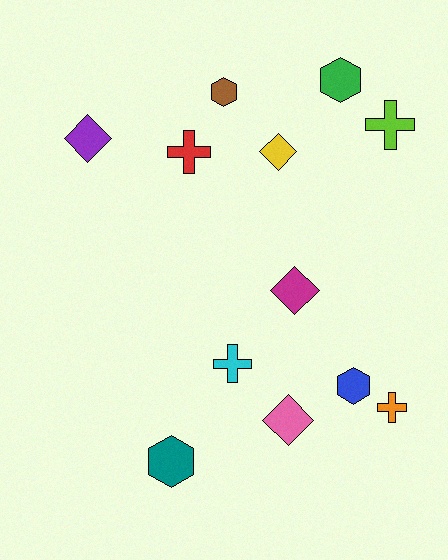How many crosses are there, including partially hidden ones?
There are 4 crosses.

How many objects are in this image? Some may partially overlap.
There are 12 objects.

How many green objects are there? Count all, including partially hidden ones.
There is 1 green object.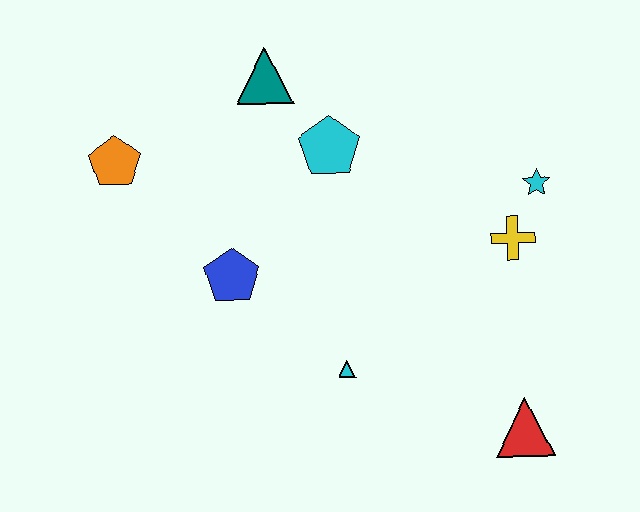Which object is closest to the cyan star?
The yellow cross is closest to the cyan star.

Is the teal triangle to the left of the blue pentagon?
No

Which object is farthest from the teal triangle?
The red triangle is farthest from the teal triangle.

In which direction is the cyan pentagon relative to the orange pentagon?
The cyan pentagon is to the right of the orange pentagon.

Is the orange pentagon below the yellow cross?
No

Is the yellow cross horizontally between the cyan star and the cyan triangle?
Yes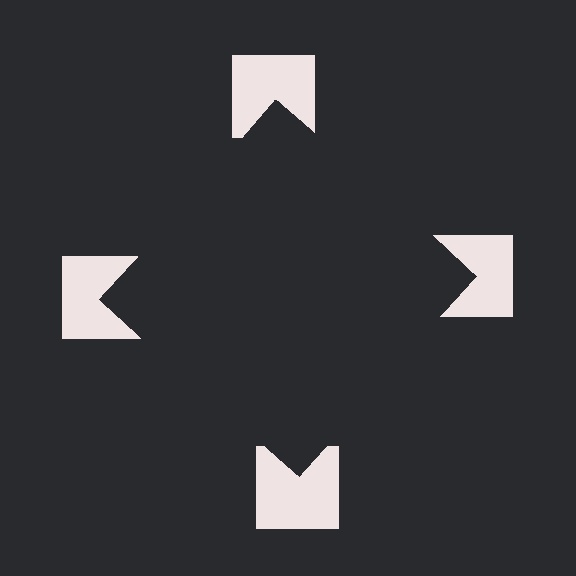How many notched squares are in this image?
There are 4 — one at each vertex of the illusory square.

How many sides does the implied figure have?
4 sides.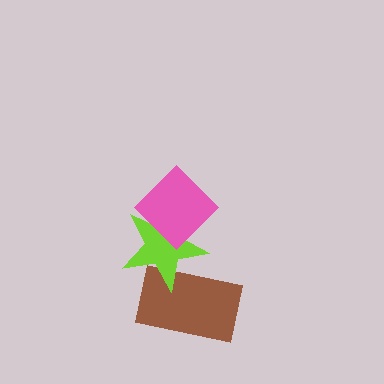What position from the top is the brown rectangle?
The brown rectangle is 3rd from the top.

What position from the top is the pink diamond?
The pink diamond is 1st from the top.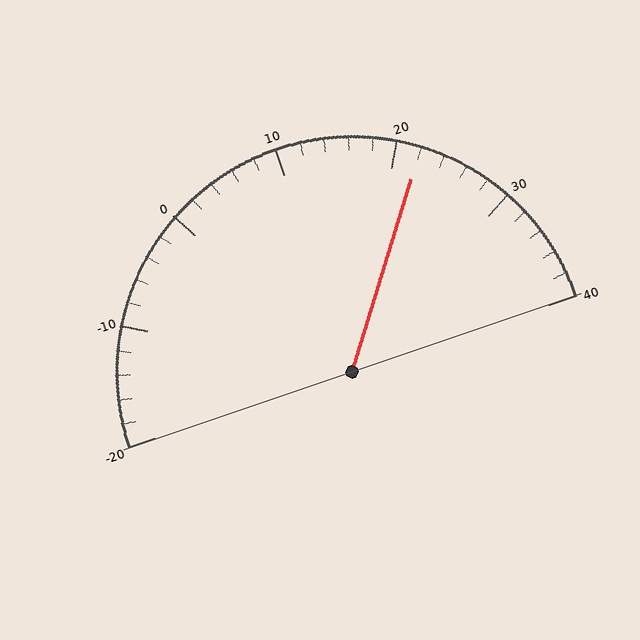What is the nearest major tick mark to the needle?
The nearest major tick mark is 20.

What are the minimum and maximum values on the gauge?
The gauge ranges from -20 to 40.